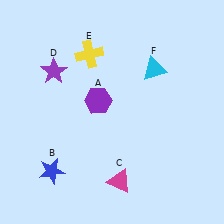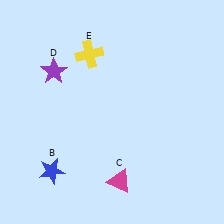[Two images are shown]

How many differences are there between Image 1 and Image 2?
There are 2 differences between the two images.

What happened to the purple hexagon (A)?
The purple hexagon (A) was removed in Image 2. It was in the top-left area of Image 1.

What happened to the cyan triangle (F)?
The cyan triangle (F) was removed in Image 2. It was in the top-right area of Image 1.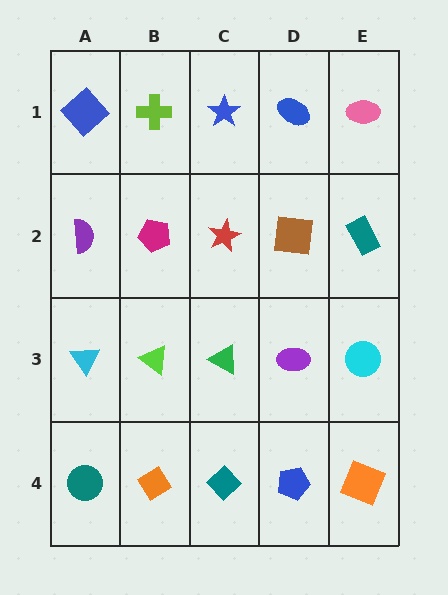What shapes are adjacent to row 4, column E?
A cyan circle (row 3, column E), a blue pentagon (row 4, column D).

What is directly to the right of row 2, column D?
A teal rectangle.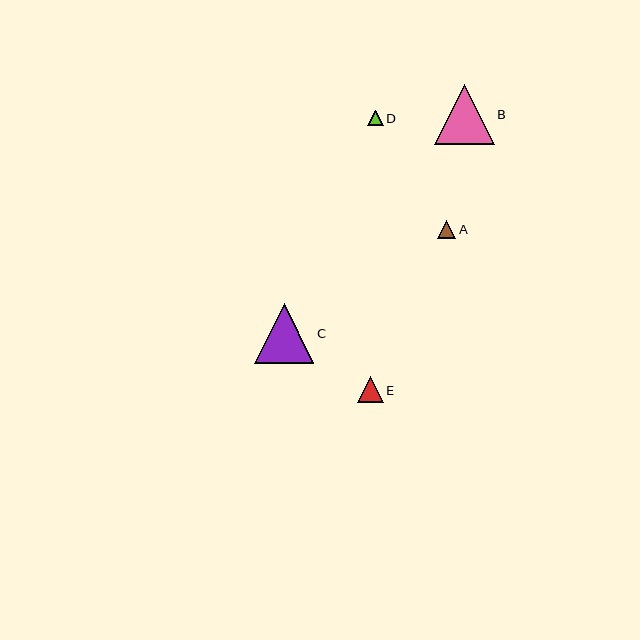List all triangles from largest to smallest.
From largest to smallest: B, C, E, A, D.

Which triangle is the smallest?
Triangle D is the smallest with a size of approximately 15 pixels.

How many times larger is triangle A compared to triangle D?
Triangle A is approximately 1.2 times the size of triangle D.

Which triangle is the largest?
Triangle B is the largest with a size of approximately 60 pixels.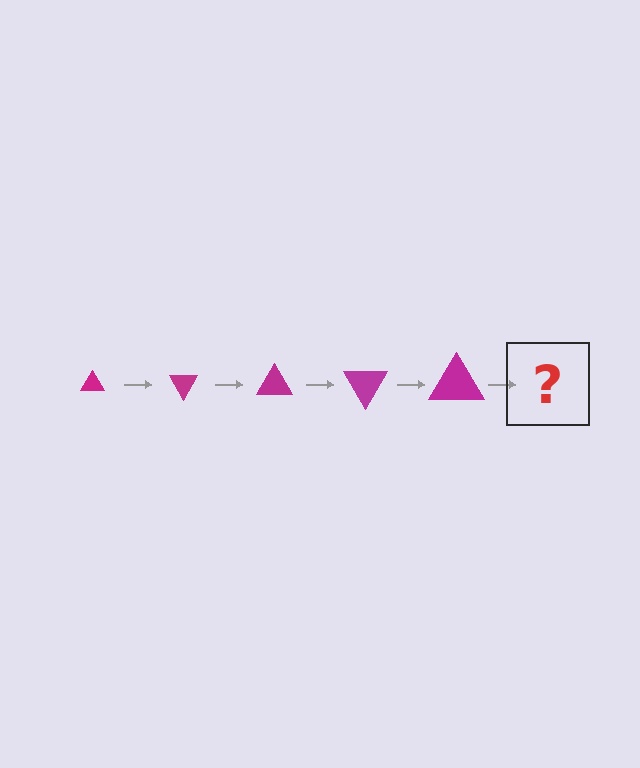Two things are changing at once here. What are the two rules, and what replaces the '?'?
The two rules are that the triangle grows larger each step and it rotates 60 degrees each step. The '?' should be a triangle, larger than the previous one and rotated 300 degrees from the start.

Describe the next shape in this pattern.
It should be a triangle, larger than the previous one and rotated 300 degrees from the start.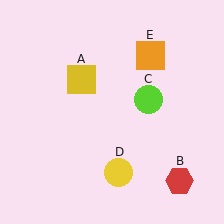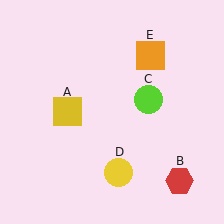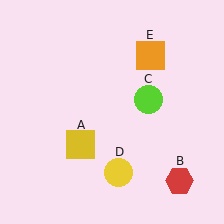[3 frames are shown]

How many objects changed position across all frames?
1 object changed position: yellow square (object A).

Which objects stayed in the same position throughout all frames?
Red hexagon (object B) and lime circle (object C) and yellow circle (object D) and orange square (object E) remained stationary.